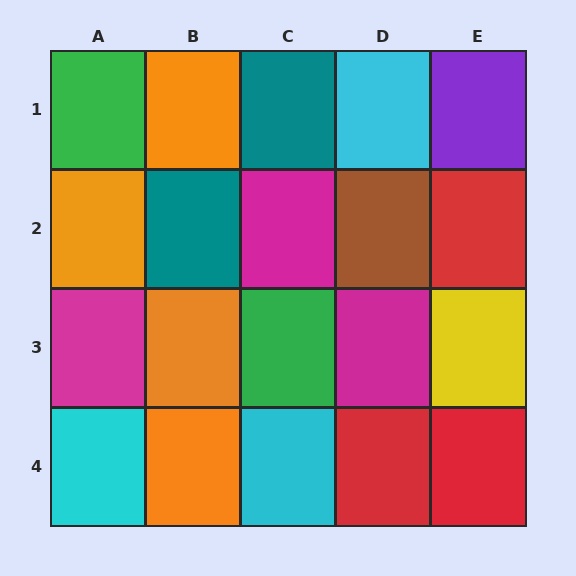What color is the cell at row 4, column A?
Cyan.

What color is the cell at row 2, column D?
Brown.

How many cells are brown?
1 cell is brown.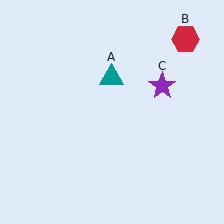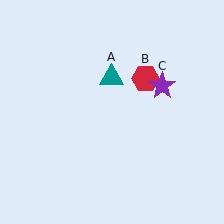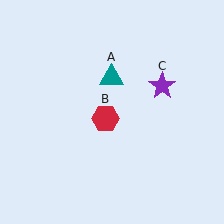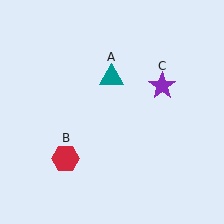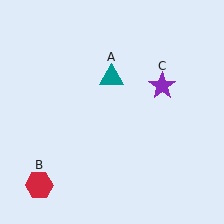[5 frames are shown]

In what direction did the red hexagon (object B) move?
The red hexagon (object B) moved down and to the left.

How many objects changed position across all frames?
1 object changed position: red hexagon (object B).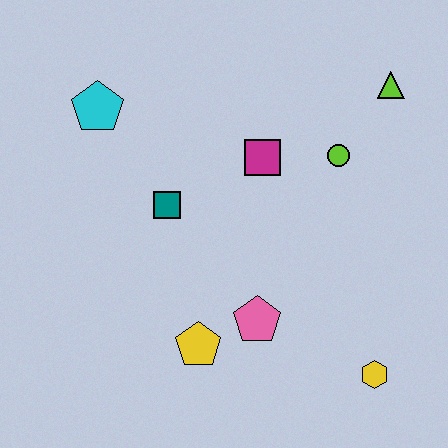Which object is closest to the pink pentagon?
The yellow pentagon is closest to the pink pentagon.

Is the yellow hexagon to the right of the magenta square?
Yes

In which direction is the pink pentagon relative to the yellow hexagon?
The pink pentagon is to the left of the yellow hexagon.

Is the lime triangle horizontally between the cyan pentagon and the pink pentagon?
No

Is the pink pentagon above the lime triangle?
No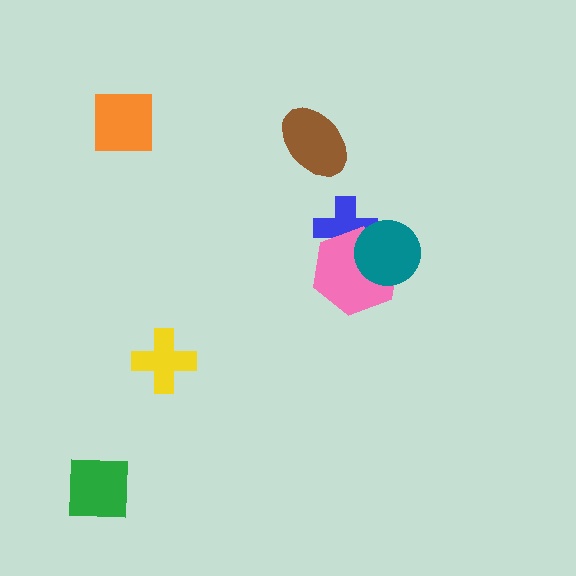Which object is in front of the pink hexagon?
The teal circle is in front of the pink hexagon.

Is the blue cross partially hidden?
Yes, it is partially covered by another shape.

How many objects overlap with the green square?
0 objects overlap with the green square.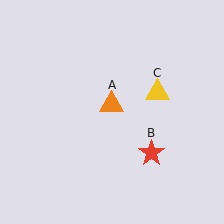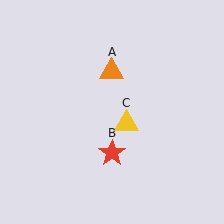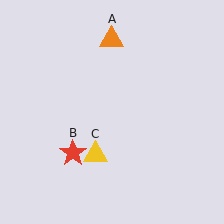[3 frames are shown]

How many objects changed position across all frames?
3 objects changed position: orange triangle (object A), red star (object B), yellow triangle (object C).